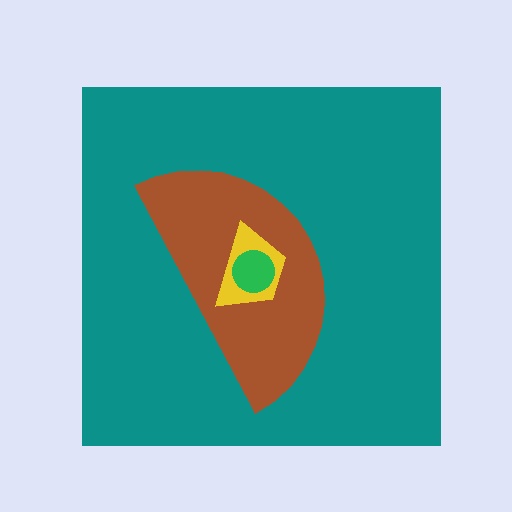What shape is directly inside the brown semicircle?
The yellow trapezoid.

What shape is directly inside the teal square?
The brown semicircle.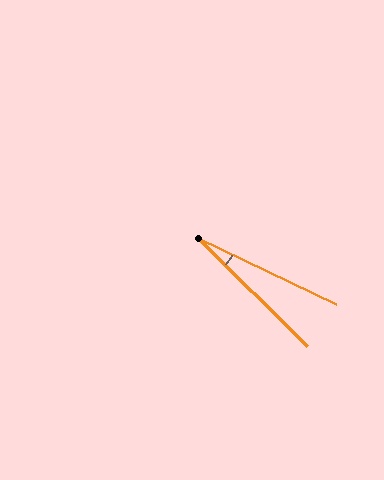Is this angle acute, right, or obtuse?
It is acute.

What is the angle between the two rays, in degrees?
Approximately 19 degrees.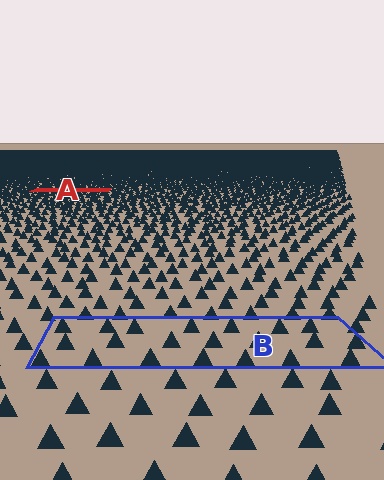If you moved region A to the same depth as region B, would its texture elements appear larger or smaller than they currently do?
They would appear larger. At a closer depth, the same texture elements are projected at a bigger on-screen size.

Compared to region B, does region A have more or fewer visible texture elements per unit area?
Region A has more texture elements per unit area — they are packed more densely because it is farther away.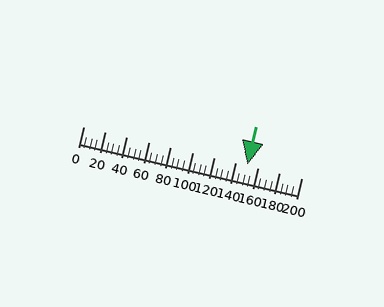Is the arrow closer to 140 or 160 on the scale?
The arrow is closer to 160.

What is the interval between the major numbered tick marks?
The major tick marks are spaced 20 units apart.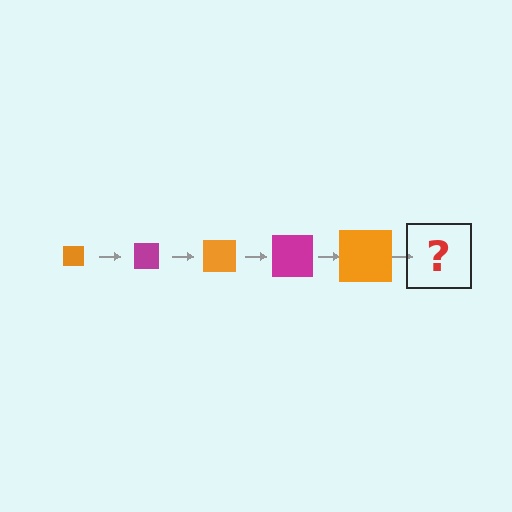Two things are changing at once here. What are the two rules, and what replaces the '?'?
The two rules are that the square grows larger each step and the color cycles through orange and magenta. The '?' should be a magenta square, larger than the previous one.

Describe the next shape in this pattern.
It should be a magenta square, larger than the previous one.